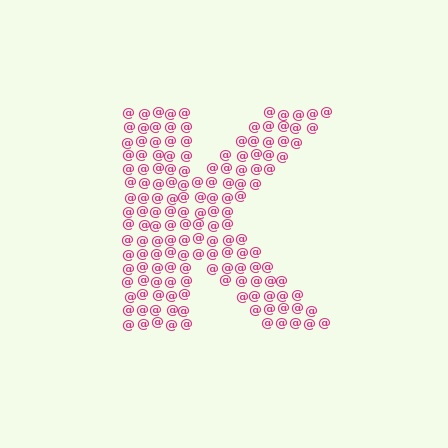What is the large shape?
The large shape is the letter K.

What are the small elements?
The small elements are at signs.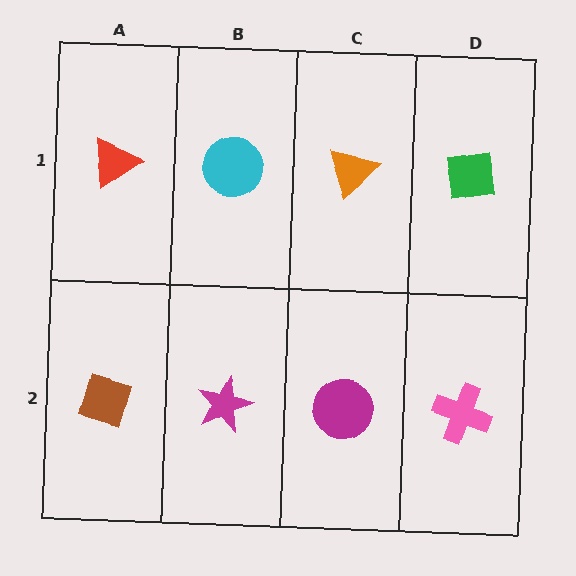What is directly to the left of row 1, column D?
An orange triangle.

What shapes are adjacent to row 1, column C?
A magenta circle (row 2, column C), a cyan circle (row 1, column B), a green square (row 1, column D).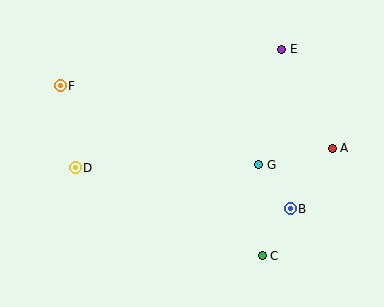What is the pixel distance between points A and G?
The distance between A and G is 75 pixels.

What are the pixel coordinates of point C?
Point C is at (262, 256).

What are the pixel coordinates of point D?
Point D is at (75, 168).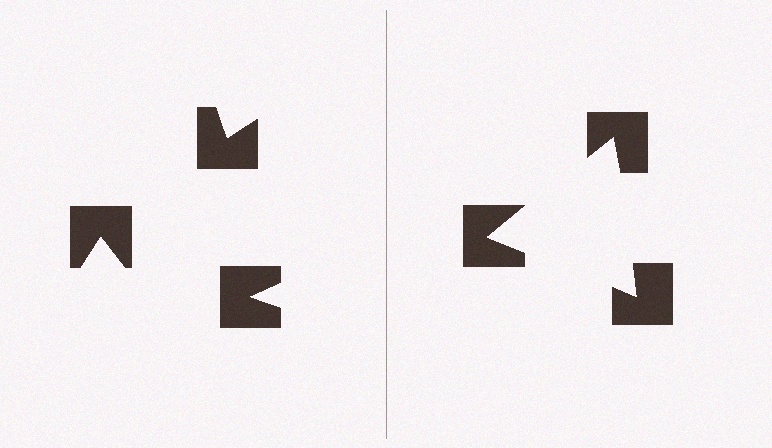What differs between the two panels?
The notched squares are positioned identically on both sides; only the wedge orientations differ. On the right they align to a triangle; on the left they are misaligned.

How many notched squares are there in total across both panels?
6 — 3 on each side.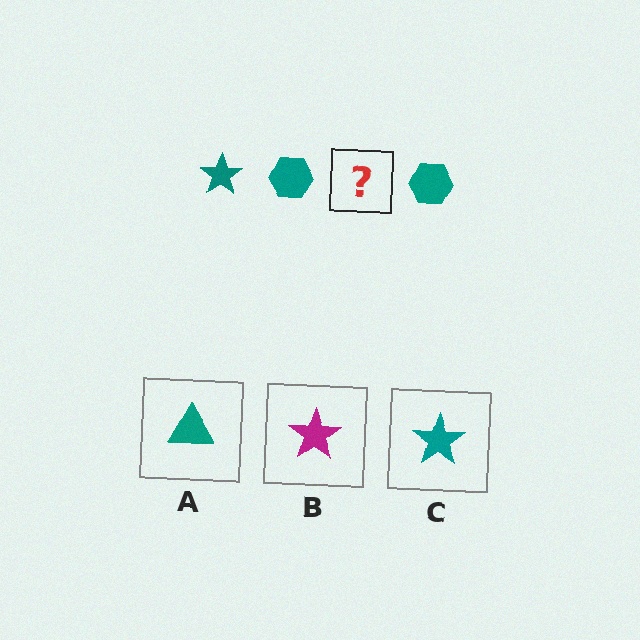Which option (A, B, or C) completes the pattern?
C.